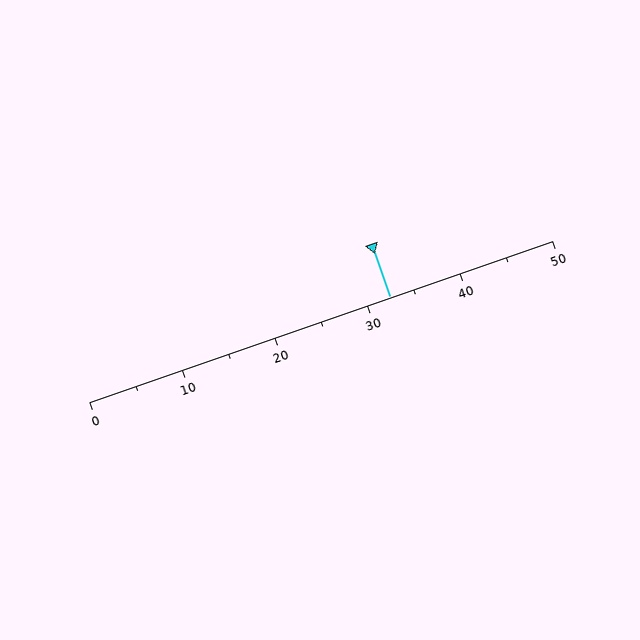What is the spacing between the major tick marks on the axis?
The major ticks are spaced 10 apart.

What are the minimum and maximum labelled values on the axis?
The axis runs from 0 to 50.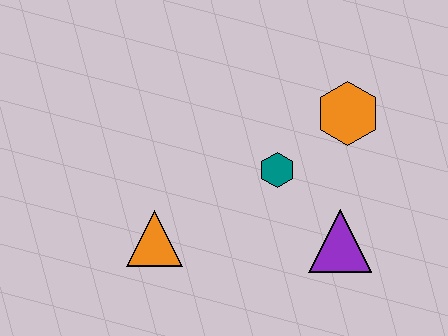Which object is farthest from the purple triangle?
The orange triangle is farthest from the purple triangle.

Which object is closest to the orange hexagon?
The teal hexagon is closest to the orange hexagon.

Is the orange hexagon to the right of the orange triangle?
Yes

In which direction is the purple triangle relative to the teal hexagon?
The purple triangle is below the teal hexagon.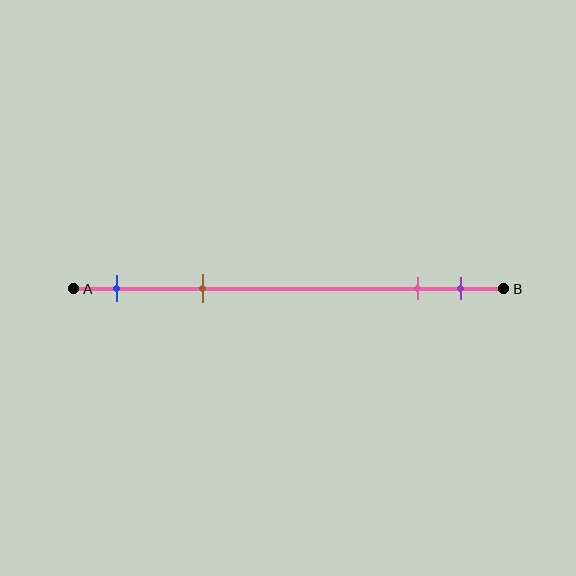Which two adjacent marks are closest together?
The pink and purple marks are the closest adjacent pair.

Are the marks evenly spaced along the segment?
No, the marks are not evenly spaced.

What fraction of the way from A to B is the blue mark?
The blue mark is approximately 10% (0.1) of the way from A to B.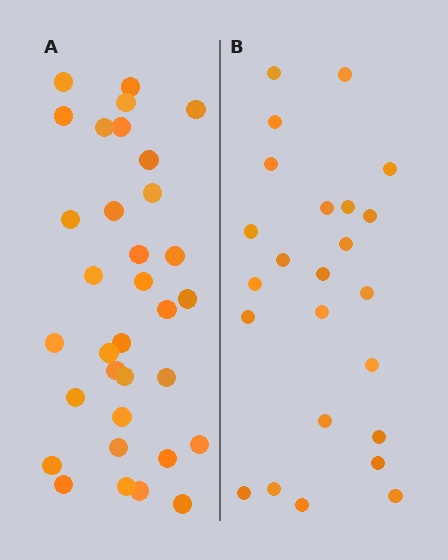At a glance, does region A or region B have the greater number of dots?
Region A (the left region) has more dots.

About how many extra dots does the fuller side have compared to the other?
Region A has roughly 8 or so more dots than region B.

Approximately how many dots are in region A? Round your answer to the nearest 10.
About 30 dots. (The exact count is 33, which rounds to 30.)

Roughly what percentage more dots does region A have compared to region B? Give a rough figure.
About 40% more.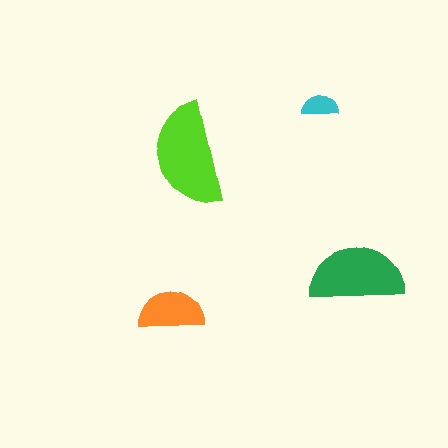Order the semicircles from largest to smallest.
the lime one, the green one, the orange one, the cyan one.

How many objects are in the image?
There are 4 objects in the image.